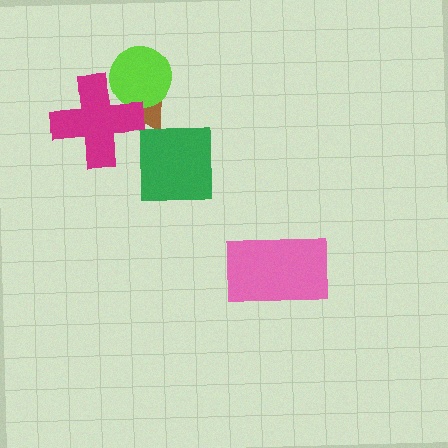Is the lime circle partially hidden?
Yes, it is partially covered by another shape.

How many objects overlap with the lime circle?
2 objects overlap with the lime circle.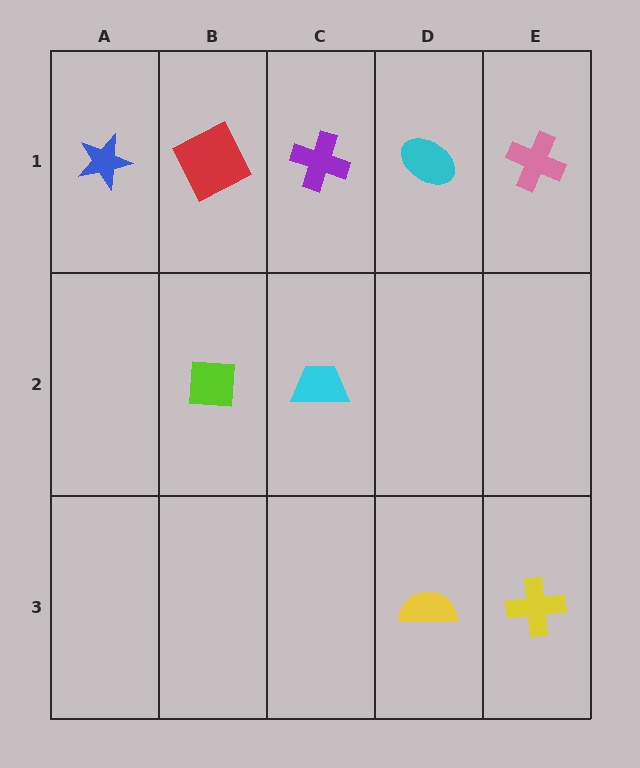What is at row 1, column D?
A cyan ellipse.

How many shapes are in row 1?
5 shapes.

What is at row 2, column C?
A cyan trapezoid.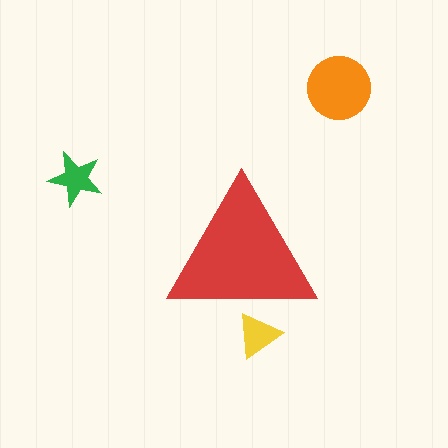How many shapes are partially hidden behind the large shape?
1 shape is partially hidden.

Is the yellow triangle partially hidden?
Yes, the yellow triangle is partially hidden behind the red triangle.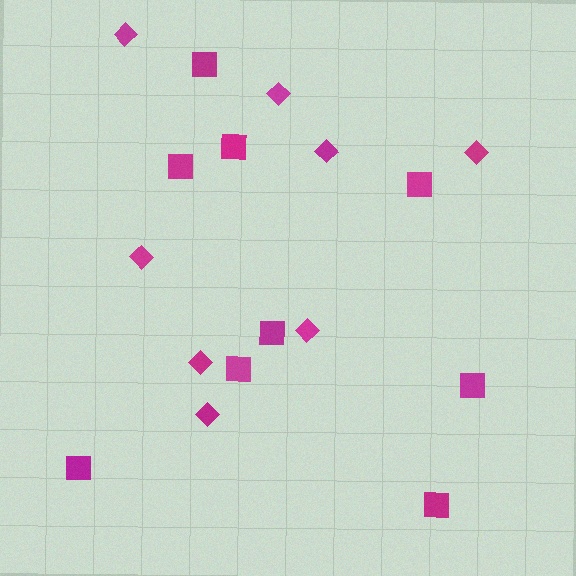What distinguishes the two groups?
There are 2 groups: one group of squares (9) and one group of diamonds (8).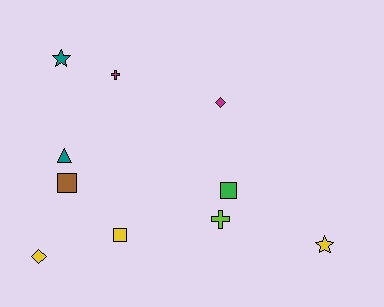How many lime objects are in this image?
There is 1 lime object.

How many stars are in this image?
There are 2 stars.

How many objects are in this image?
There are 10 objects.